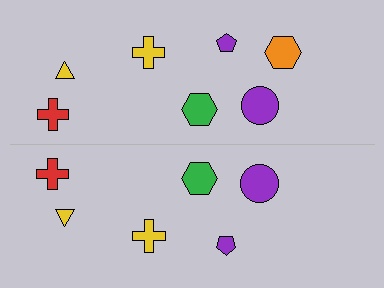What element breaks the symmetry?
A orange hexagon is missing from the bottom side.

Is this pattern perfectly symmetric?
No, the pattern is not perfectly symmetric. A orange hexagon is missing from the bottom side.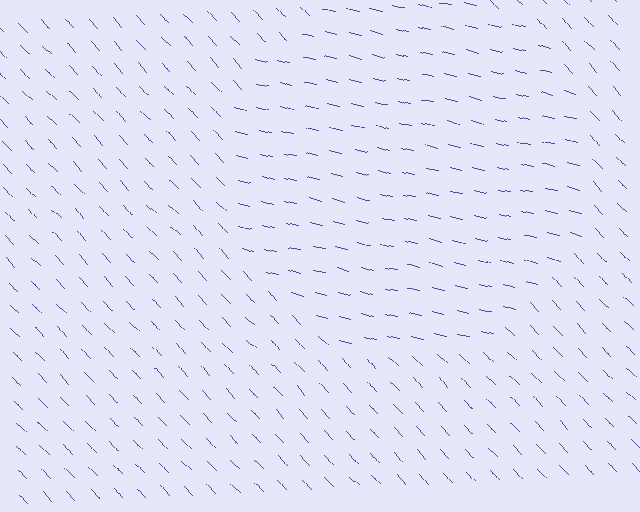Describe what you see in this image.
The image is filled with small blue line segments. A circle region in the image has lines oriented differently from the surrounding lines, creating a visible texture boundary.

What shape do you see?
I see a circle.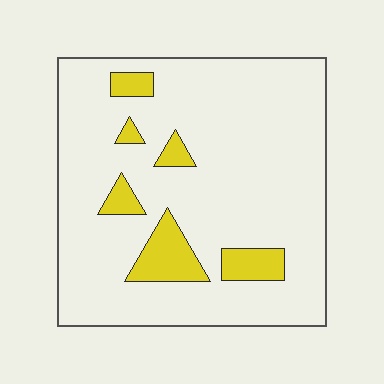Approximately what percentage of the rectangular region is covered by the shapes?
Approximately 10%.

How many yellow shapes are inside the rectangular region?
6.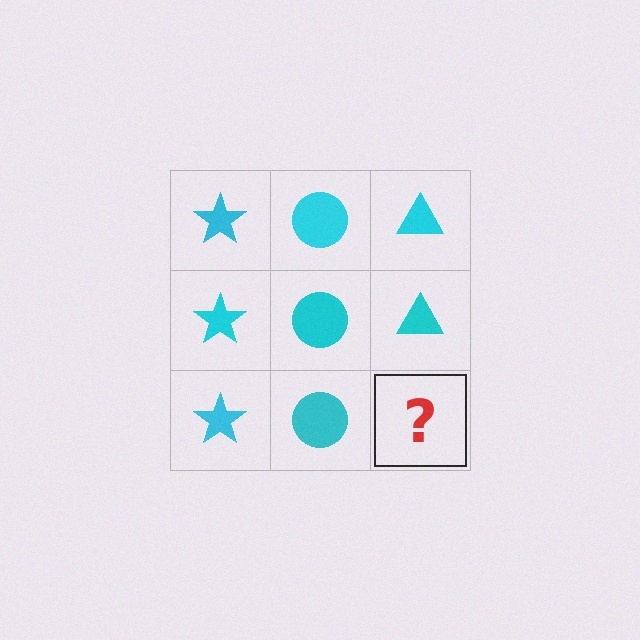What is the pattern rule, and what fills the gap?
The rule is that each column has a consistent shape. The gap should be filled with a cyan triangle.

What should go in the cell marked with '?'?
The missing cell should contain a cyan triangle.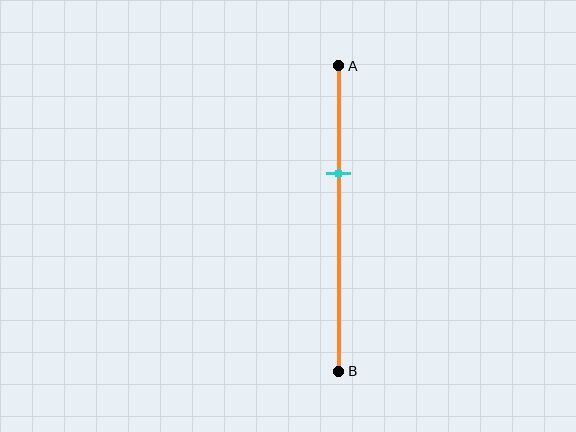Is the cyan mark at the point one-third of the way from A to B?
Yes, the mark is approximately at the one-third point.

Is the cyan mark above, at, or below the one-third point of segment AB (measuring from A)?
The cyan mark is approximately at the one-third point of segment AB.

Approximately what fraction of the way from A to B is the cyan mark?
The cyan mark is approximately 35% of the way from A to B.